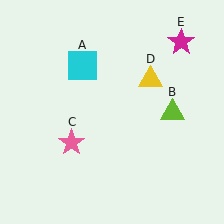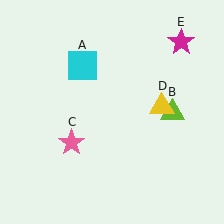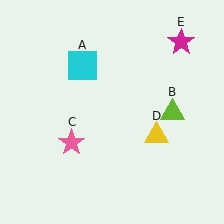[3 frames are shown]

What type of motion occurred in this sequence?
The yellow triangle (object D) rotated clockwise around the center of the scene.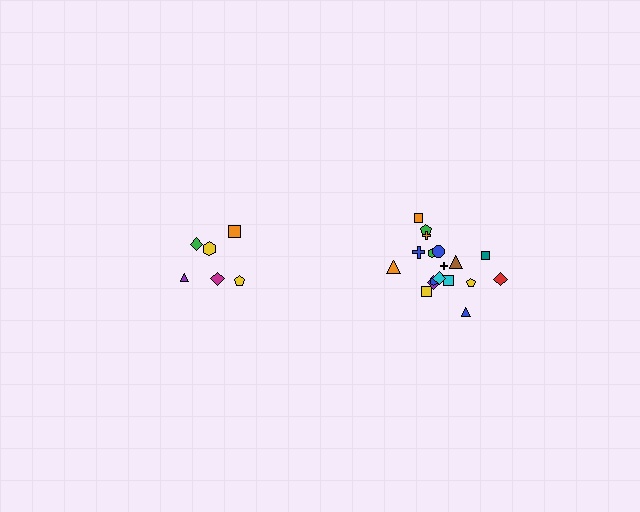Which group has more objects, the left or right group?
The right group.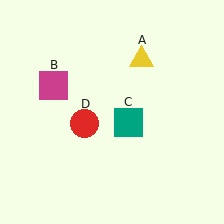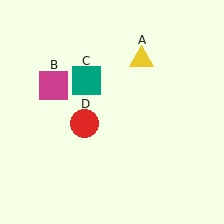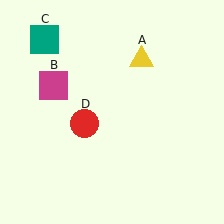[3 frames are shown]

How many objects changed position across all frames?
1 object changed position: teal square (object C).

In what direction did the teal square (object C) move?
The teal square (object C) moved up and to the left.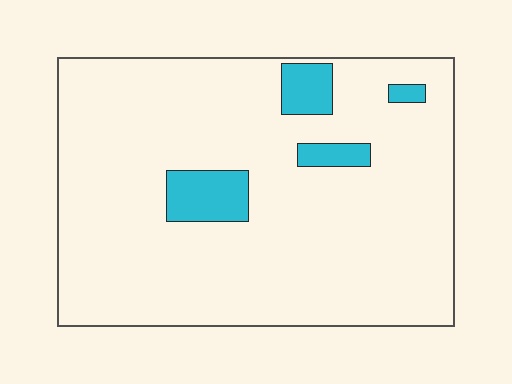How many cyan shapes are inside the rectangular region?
4.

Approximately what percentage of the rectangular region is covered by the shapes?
Approximately 10%.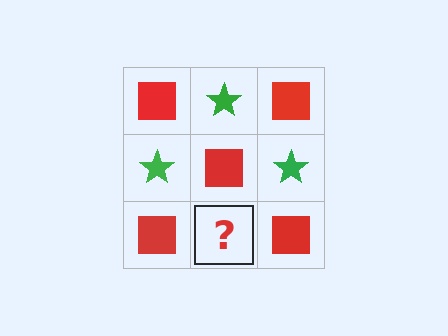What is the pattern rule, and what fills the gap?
The rule is that it alternates red square and green star in a checkerboard pattern. The gap should be filled with a green star.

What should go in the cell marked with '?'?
The missing cell should contain a green star.